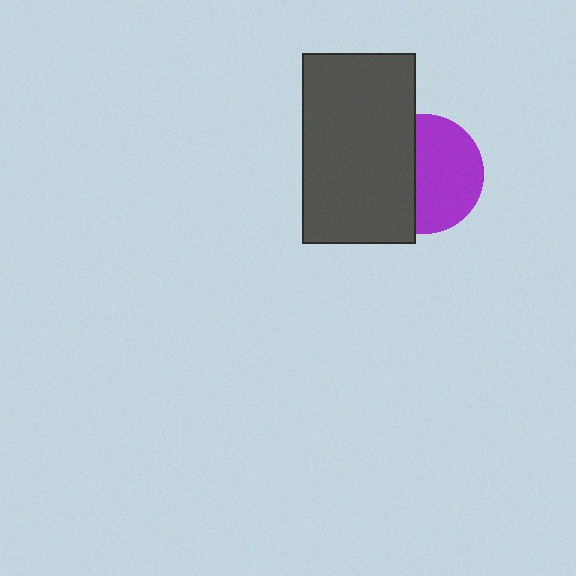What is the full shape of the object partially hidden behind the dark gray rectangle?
The partially hidden object is a purple circle.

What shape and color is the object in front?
The object in front is a dark gray rectangle.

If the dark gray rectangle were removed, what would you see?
You would see the complete purple circle.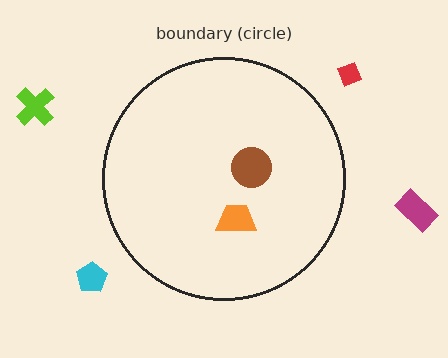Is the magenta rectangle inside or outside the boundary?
Outside.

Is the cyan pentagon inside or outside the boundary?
Outside.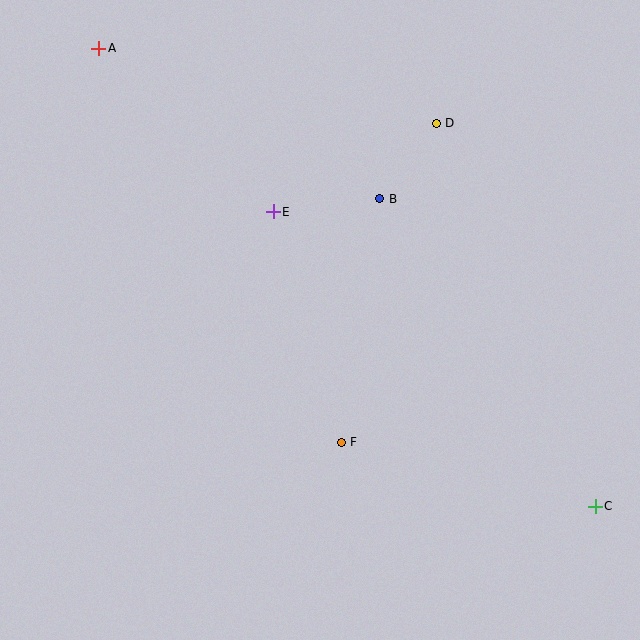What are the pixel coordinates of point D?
Point D is at (436, 123).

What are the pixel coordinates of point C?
Point C is at (595, 506).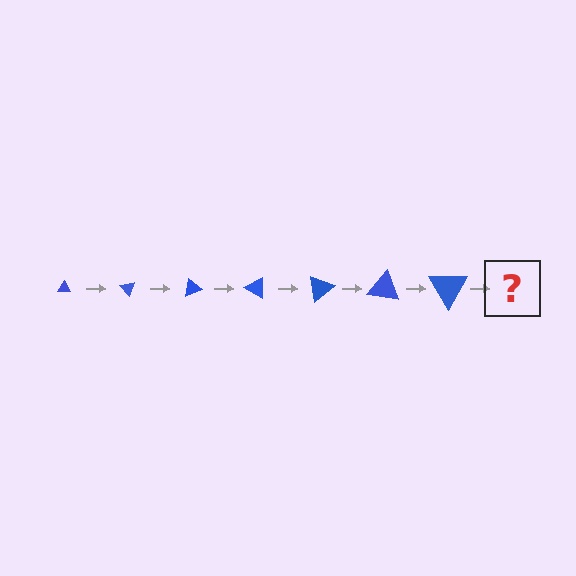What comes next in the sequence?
The next element should be a triangle, larger than the previous one and rotated 350 degrees from the start.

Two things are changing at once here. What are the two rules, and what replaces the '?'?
The two rules are that the triangle grows larger each step and it rotates 50 degrees each step. The '?' should be a triangle, larger than the previous one and rotated 350 degrees from the start.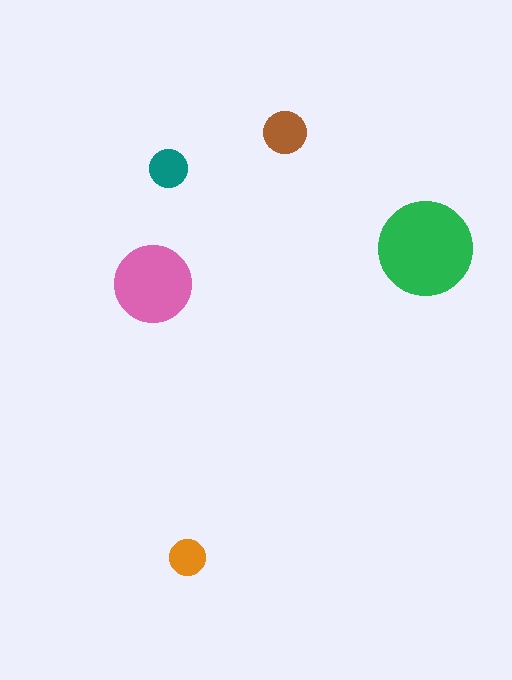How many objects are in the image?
There are 5 objects in the image.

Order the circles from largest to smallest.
the green one, the pink one, the brown one, the teal one, the orange one.